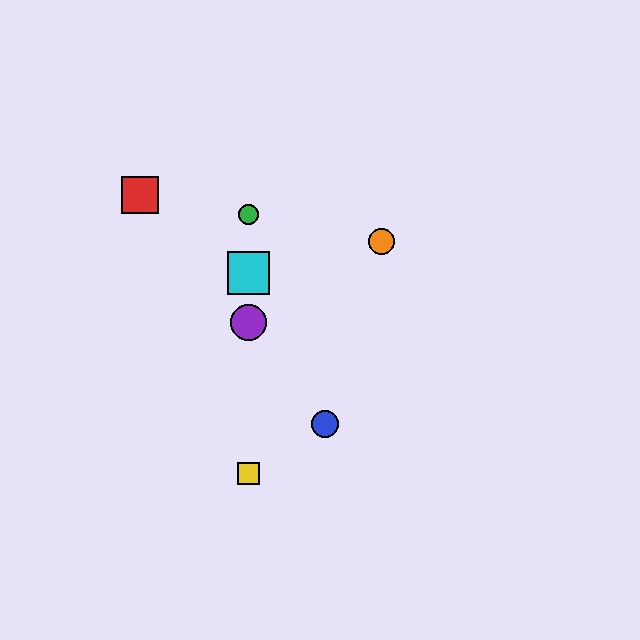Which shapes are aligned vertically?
The green circle, the yellow square, the purple circle, the cyan square are aligned vertically.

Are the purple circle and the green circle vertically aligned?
Yes, both are at x≈248.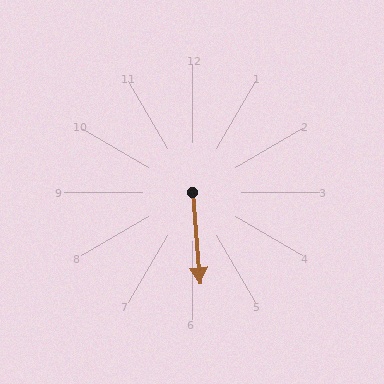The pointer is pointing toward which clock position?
Roughly 6 o'clock.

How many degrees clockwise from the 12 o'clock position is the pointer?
Approximately 175 degrees.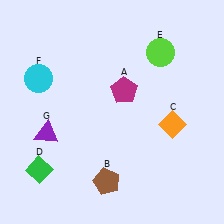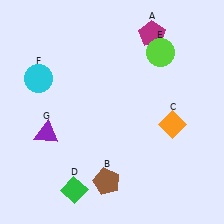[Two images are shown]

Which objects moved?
The objects that moved are: the magenta pentagon (A), the green diamond (D).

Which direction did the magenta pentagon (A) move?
The magenta pentagon (A) moved up.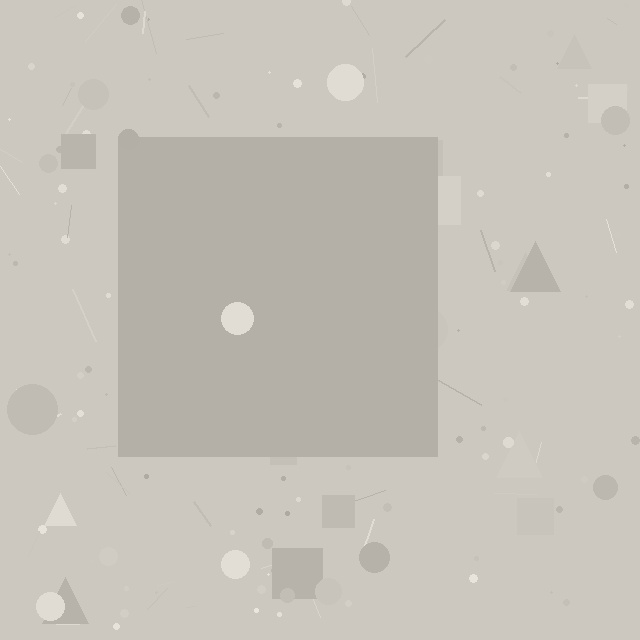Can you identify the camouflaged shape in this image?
The camouflaged shape is a square.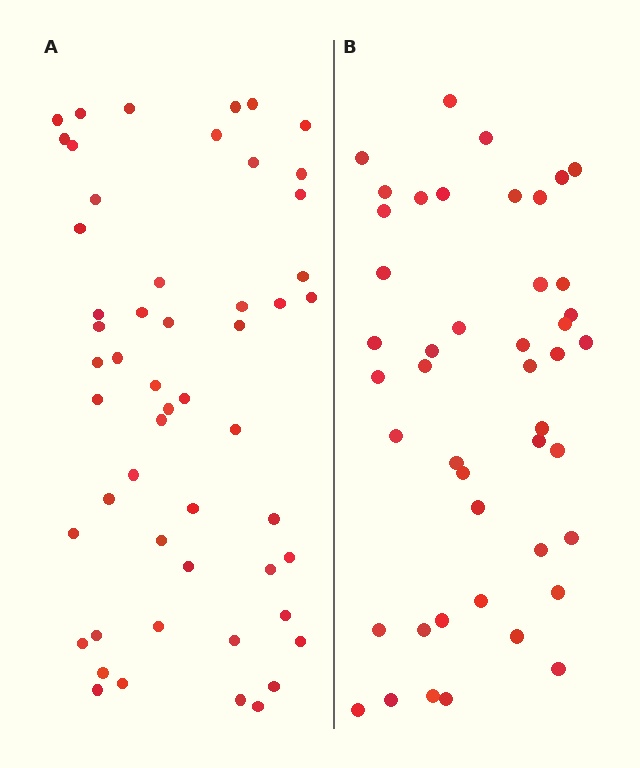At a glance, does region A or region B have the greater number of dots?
Region A (the left region) has more dots.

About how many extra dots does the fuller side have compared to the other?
Region A has roughly 8 or so more dots than region B.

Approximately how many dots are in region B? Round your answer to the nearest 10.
About 40 dots. (The exact count is 45, which rounds to 40.)